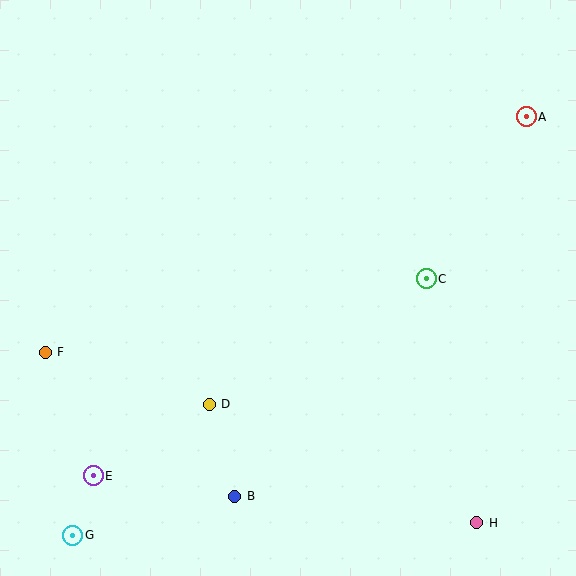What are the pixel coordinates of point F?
Point F is at (45, 352).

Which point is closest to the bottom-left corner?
Point G is closest to the bottom-left corner.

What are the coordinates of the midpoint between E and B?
The midpoint between E and B is at (164, 486).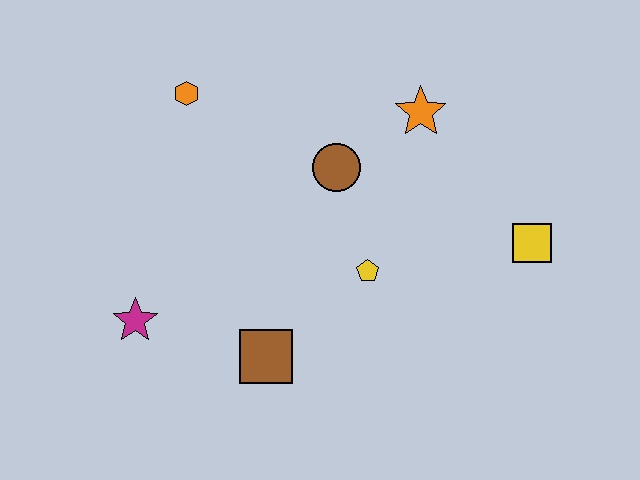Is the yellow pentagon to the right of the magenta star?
Yes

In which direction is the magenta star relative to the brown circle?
The magenta star is to the left of the brown circle.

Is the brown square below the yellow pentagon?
Yes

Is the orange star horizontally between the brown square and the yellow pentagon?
No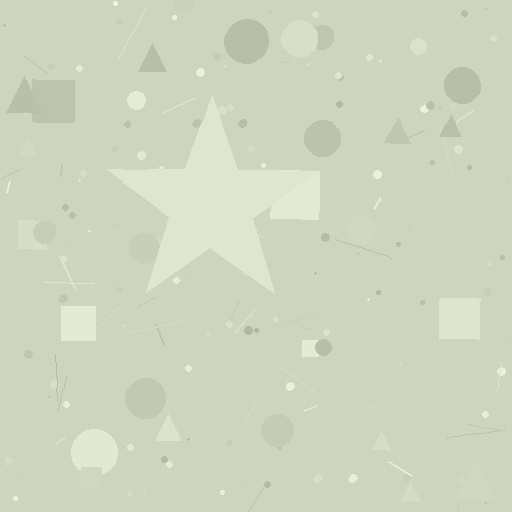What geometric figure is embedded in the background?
A star is embedded in the background.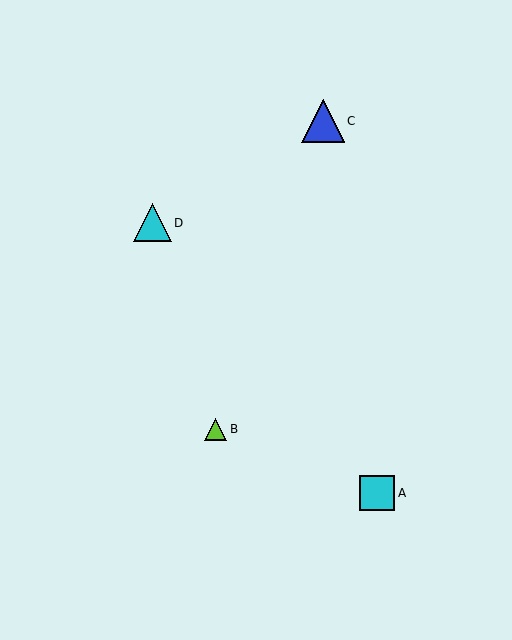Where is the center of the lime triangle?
The center of the lime triangle is at (216, 429).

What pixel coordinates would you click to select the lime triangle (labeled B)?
Click at (216, 429) to select the lime triangle B.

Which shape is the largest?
The blue triangle (labeled C) is the largest.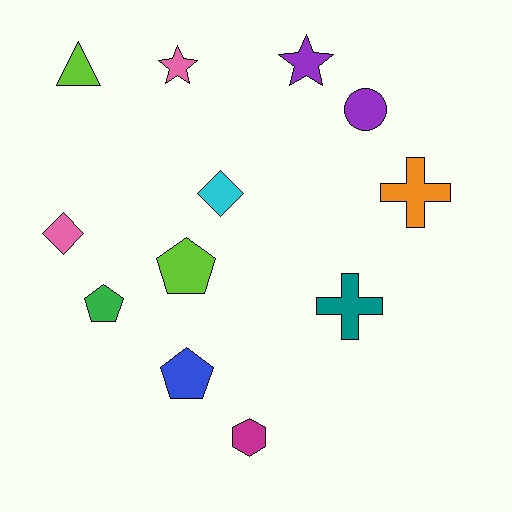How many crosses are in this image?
There are 2 crosses.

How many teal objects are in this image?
There is 1 teal object.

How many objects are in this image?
There are 12 objects.